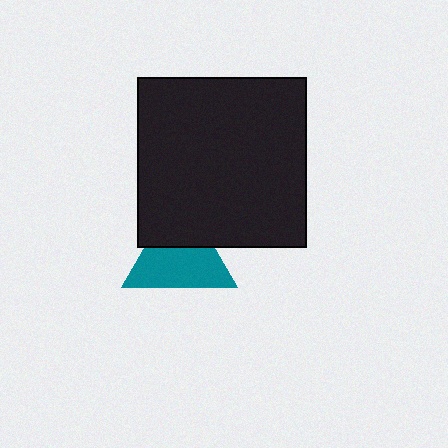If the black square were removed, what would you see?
You would see the complete teal triangle.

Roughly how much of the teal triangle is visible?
About half of it is visible (roughly 64%).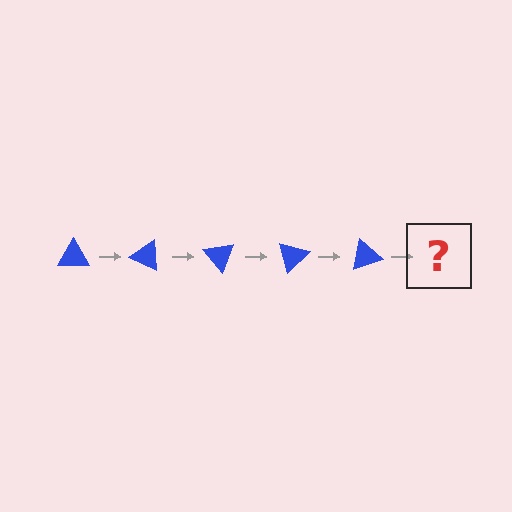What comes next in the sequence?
The next element should be a blue triangle rotated 125 degrees.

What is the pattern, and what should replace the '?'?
The pattern is that the triangle rotates 25 degrees each step. The '?' should be a blue triangle rotated 125 degrees.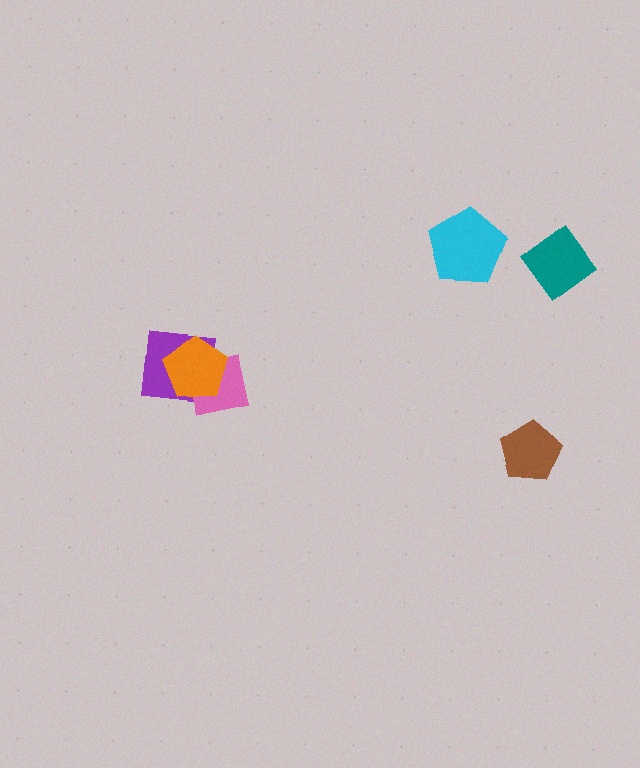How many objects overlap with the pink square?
2 objects overlap with the pink square.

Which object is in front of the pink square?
The orange pentagon is in front of the pink square.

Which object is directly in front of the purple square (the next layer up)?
The pink square is directly in front of the purple square.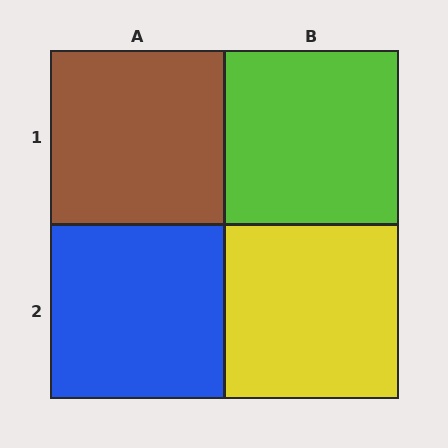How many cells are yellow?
1 cell is yellow.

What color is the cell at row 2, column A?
Blue.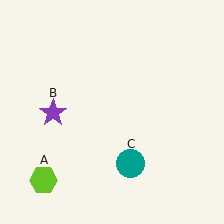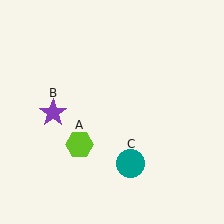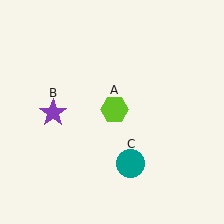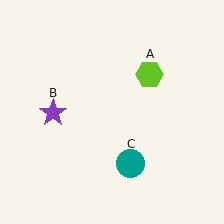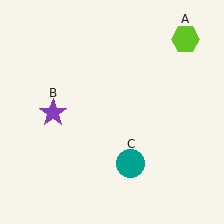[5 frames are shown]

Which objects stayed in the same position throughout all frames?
Purple star (object B) and teal circle (object C) remained stationary.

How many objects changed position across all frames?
1 object changed position: lime hexagon (object A).